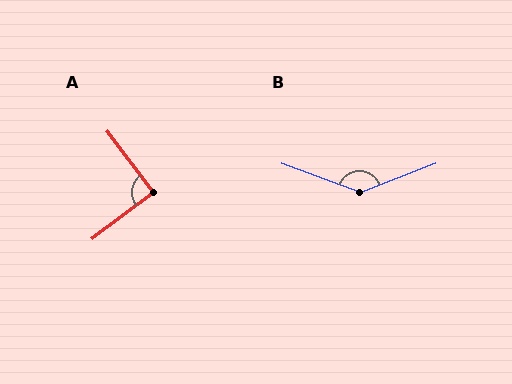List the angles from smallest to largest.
A (90°), B (139°).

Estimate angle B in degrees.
Approximately 139 degrees.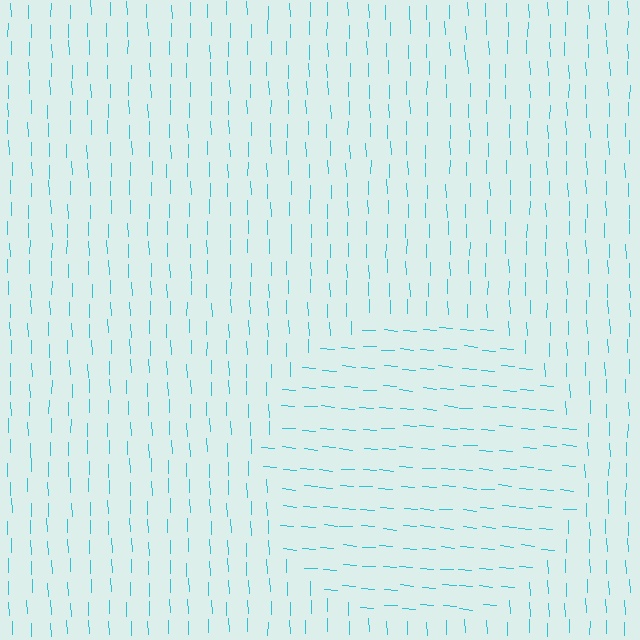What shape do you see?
I see a circle.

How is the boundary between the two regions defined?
The boundary is defined purely by a change in line orientation (approximately 84 degrees difference). All lines are the same color and thickness.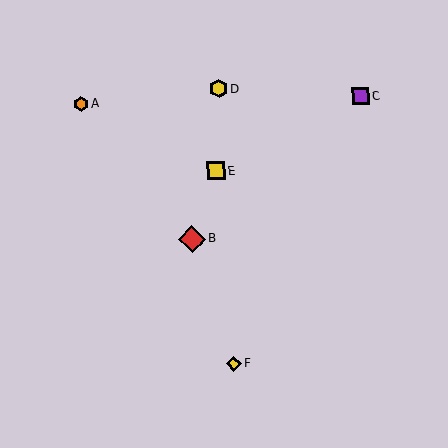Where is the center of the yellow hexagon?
The center of the yellow hexagon is at (218, 89).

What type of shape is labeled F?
Shape F is a yellow diamond.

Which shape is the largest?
The red diamond (labeled B) is the largest.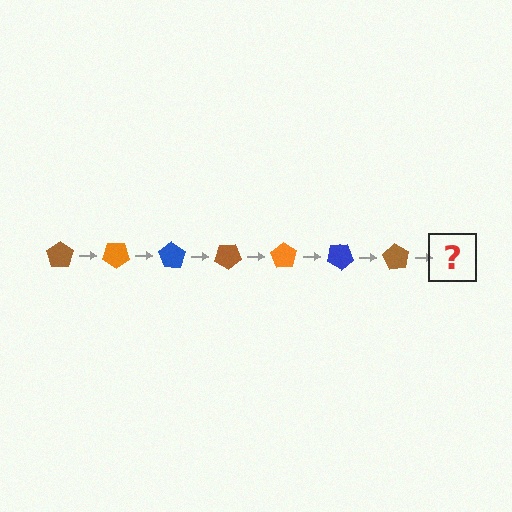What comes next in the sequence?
The next element should be an orange pentagon, rotated 245 degrees from the start.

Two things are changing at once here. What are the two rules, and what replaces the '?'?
The two rules are that it rotates 35 degrees each step and the color cycles through brown, orange, and blue. The '?' should be an orange pentagon, rotated 245 degrees from the start.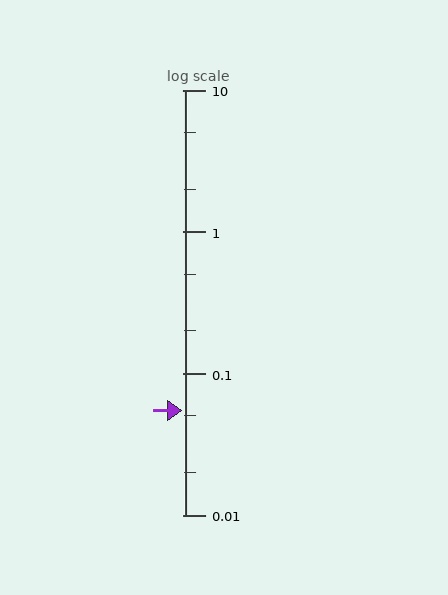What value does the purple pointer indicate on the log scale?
The pointer indicates approximately 0.055.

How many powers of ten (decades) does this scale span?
The scale spans 3 decades, from 0.01 to 10.